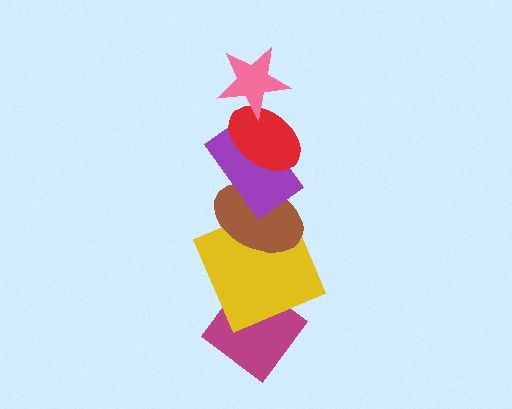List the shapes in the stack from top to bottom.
From top to bottom: the pink star, the red ellipse, the purple rectangle, the brown ellipse, the yellow square, the magenta diamond.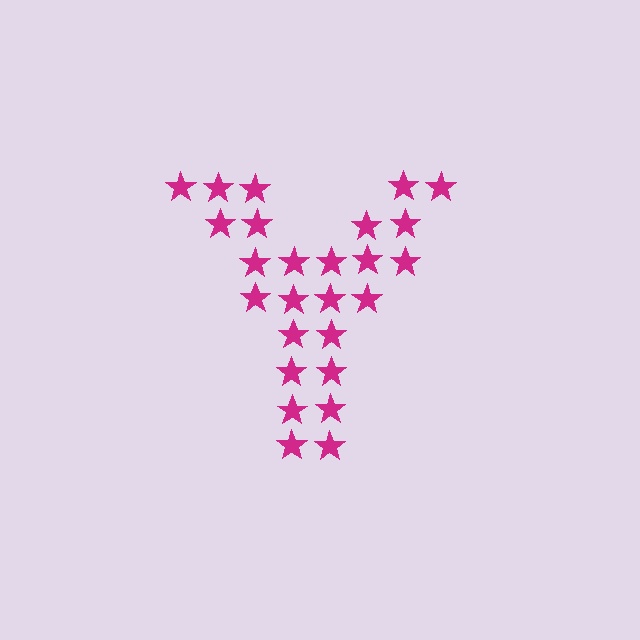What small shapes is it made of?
It is made of small stars.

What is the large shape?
The large shape is the letter Y.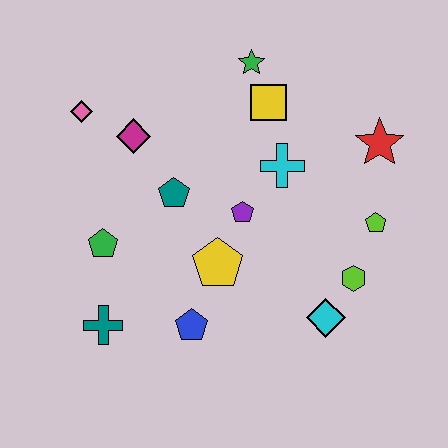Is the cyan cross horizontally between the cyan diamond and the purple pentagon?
Yes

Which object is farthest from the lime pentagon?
The pink diamond is farthest from the lime pentagon.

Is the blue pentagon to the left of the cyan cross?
Yes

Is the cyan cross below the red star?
Yes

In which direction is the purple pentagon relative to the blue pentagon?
The purple pentagon is above the blue pentagon.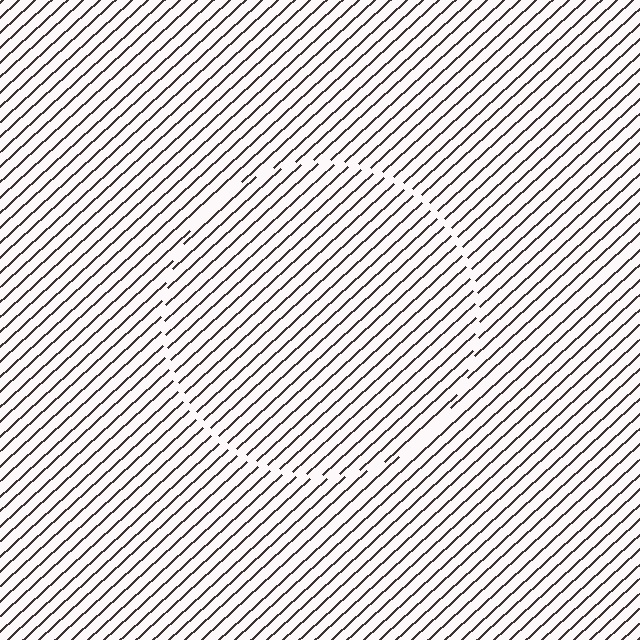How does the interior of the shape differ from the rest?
The interior of the shape contains the same grating, shifted by half a period — the contour is defined by the phase discontinuity where line-ends from the inner and outer gratings abut.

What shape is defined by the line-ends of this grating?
An illusory circle. The interior of the shape contains the same grating, shifted by half a period — the contour is defined by the phase discontinuity where line-ends from the inner and outer gratings abut.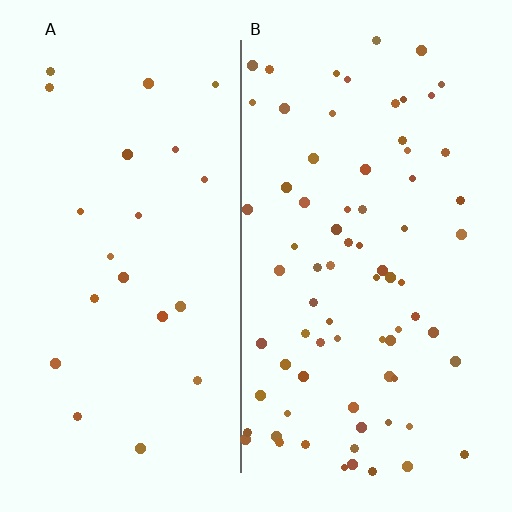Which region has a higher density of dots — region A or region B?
B (the right).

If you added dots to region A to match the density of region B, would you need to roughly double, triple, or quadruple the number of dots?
Approximately triple.